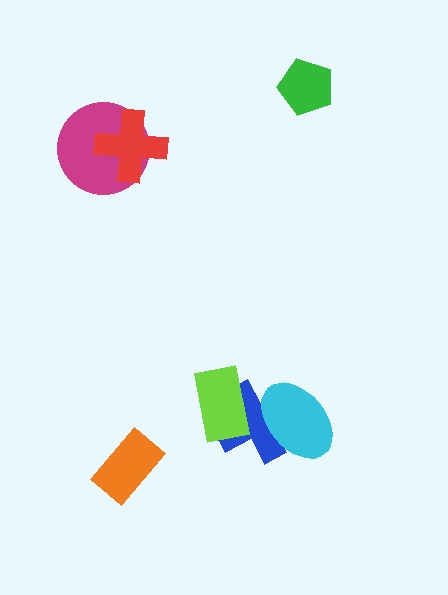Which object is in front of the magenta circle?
The red cross is in front of the magenta circle.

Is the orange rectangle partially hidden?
No, no other shape covers it.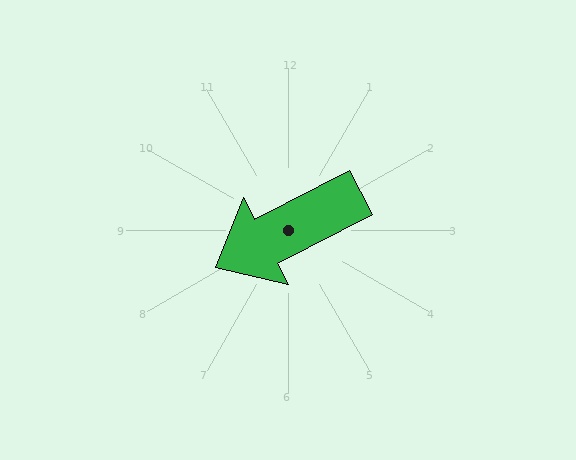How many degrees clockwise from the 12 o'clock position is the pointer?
Approximately 243 degrees.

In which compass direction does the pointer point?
Southwest.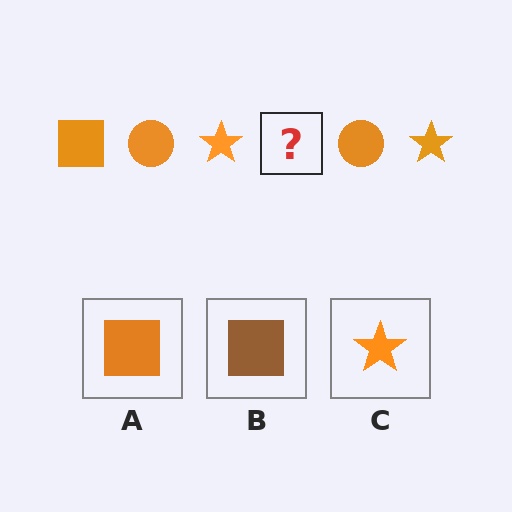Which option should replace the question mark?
Option A.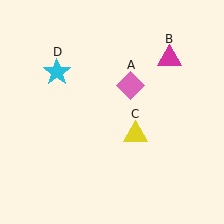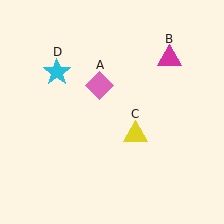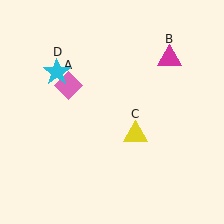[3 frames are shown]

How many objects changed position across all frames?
1 object changed position: pink diamond (object A).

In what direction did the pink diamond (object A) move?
The pink diamond (object A) moved left.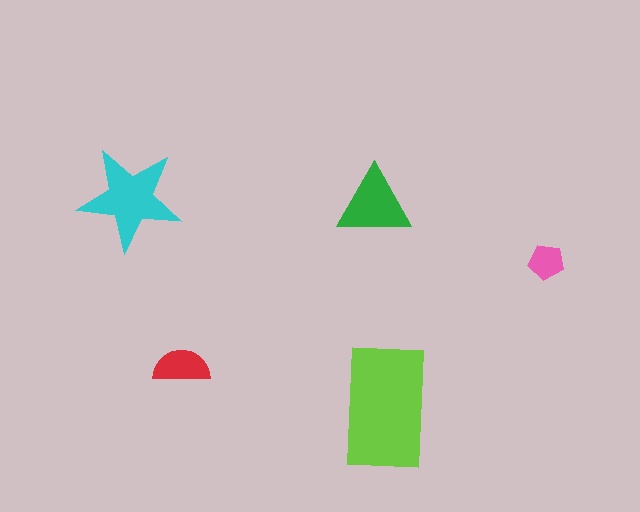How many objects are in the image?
There are 5 objects in the image.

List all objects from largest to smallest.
The lime rectangle, the cyan star, the green triangle, the red semicircle, the pink pentagon.